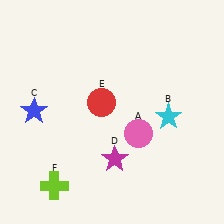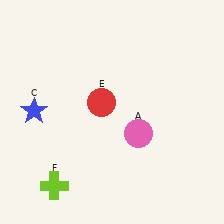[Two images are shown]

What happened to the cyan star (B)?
The cyan star (B) was removed in Image 2. It was in the bottom-right area of Image 1.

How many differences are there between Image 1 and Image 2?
There are 2 differences between the two images.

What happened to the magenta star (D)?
The magenta star (D) was removed in Image 2. It was in the bottom-right area of Image 1.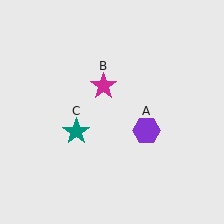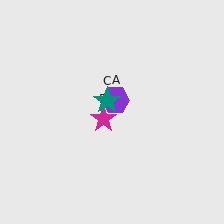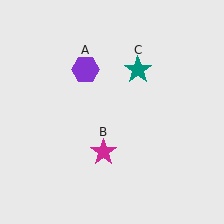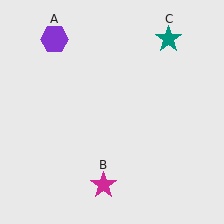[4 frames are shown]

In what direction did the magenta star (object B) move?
The magenta star (object B) moved down.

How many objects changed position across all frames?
3 objects changed position: purple hexagon (object A), magenta star (object B), teal star (object C).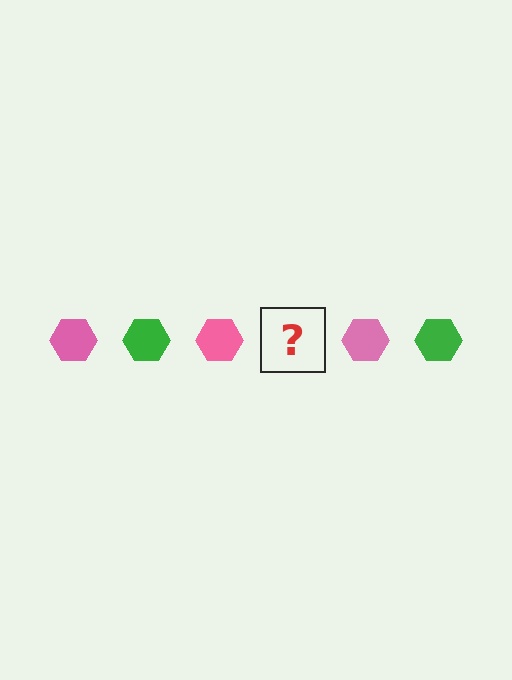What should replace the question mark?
The question mark should be replaced with a green hexagon.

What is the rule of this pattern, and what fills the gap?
The rule is that the pattern cycles through pink, green hexagons. The gap should be filled with a green hexagon.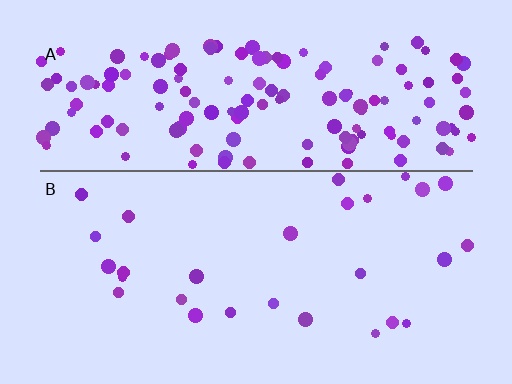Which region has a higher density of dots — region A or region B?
A (the top).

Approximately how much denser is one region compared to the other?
Approximately 5.3× — region A over region B.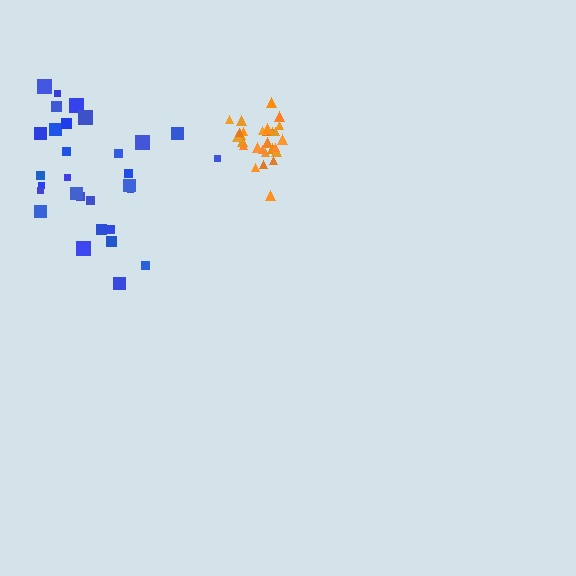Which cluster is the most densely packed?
Orange.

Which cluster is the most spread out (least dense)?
Blue.